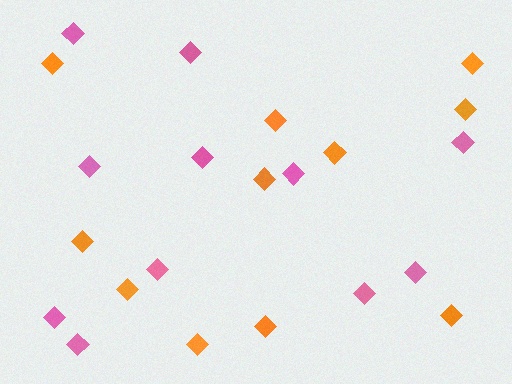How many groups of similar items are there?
There are 2 groups: one group of orange diamonds (11) and one group of pink diamonds (11).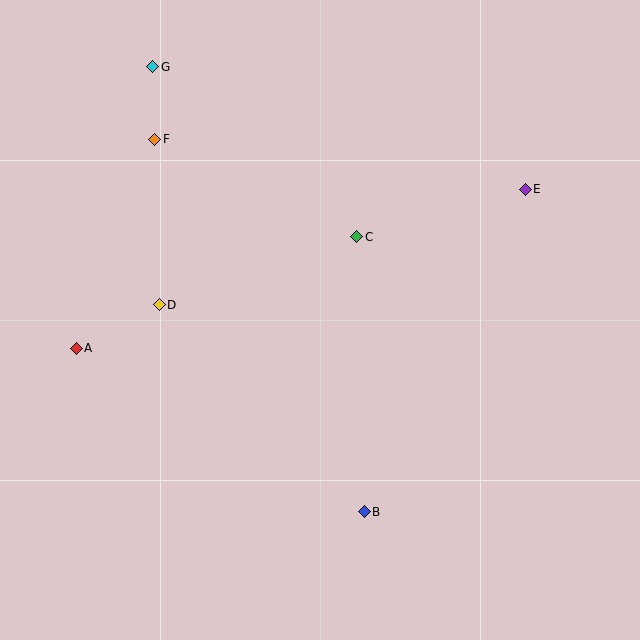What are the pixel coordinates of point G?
Point G is at (153, 67).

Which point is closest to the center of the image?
Point C at (357, 237) is closest to the center.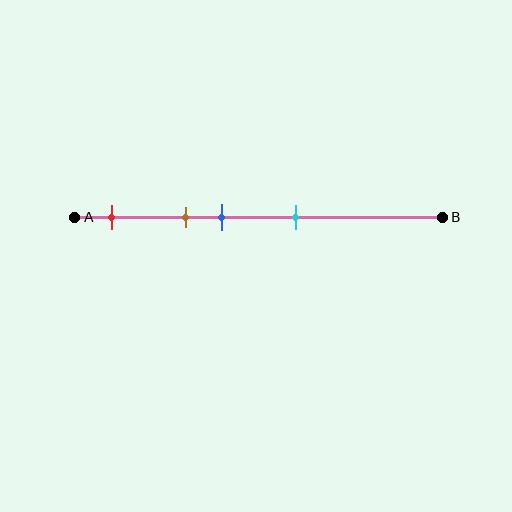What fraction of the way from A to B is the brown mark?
The brown mark is approximately 30% (0.3) of the way from A to B.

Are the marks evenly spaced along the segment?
No, the marks are not evenly spaced.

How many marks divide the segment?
There are 4 marks dividing the segment.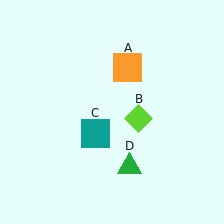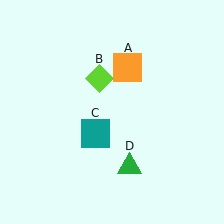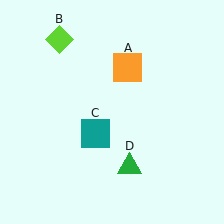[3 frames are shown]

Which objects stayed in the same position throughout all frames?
Orange square (object A) and teal square (object C) and green triangle (object D) remained stationary.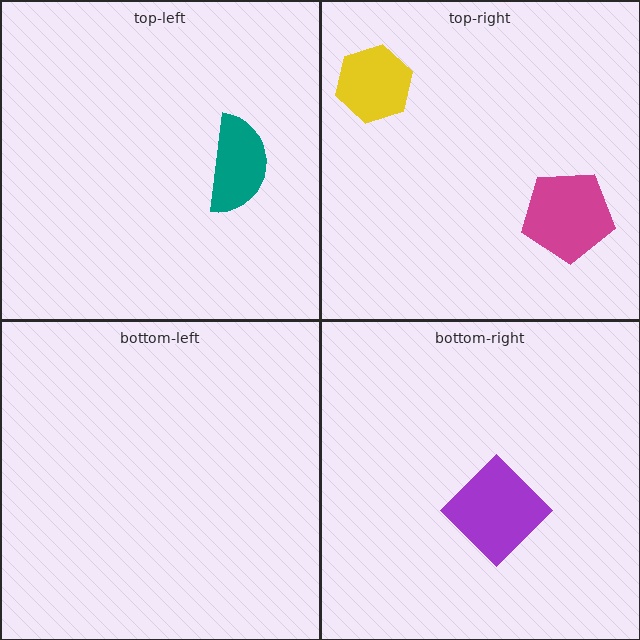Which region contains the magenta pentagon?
The top-right region.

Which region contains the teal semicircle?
The top-left region.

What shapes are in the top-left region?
The teal semicircle.